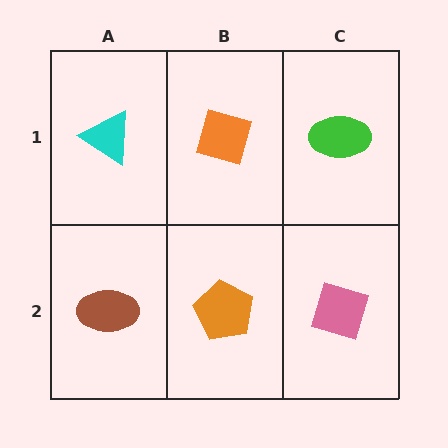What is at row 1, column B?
An orange diamond.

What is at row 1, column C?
A green ellipse.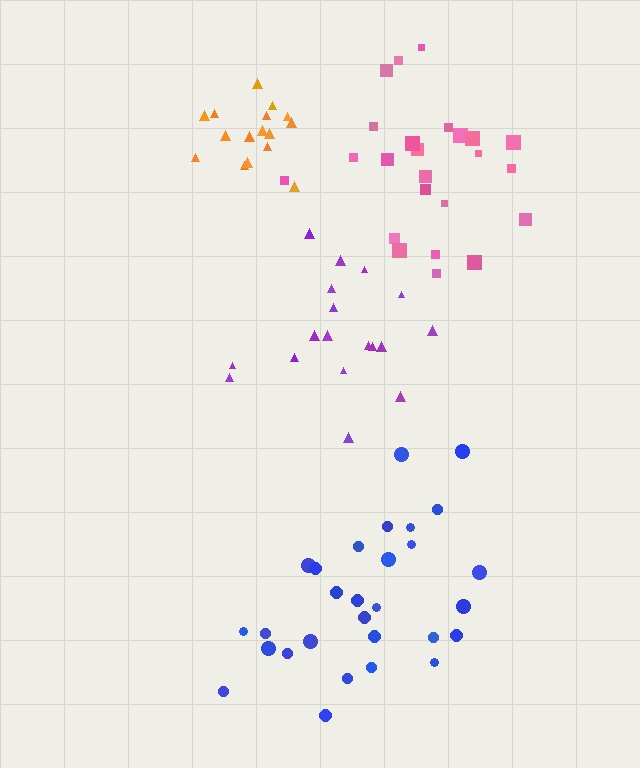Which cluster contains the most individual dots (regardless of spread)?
Blue (29).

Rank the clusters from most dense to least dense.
orange, blue, pink, purple.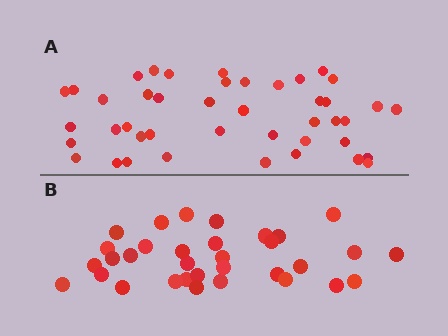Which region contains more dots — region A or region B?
Region A (the top region) has more dots.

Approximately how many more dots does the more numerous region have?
Region A has roughly 10 or so more dots than region B.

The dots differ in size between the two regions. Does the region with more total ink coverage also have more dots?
No. Region B has more total ink coverage because its dots are larger, but region A actually contains more individual dots. Total area can be misleading — the number of items is what matters here.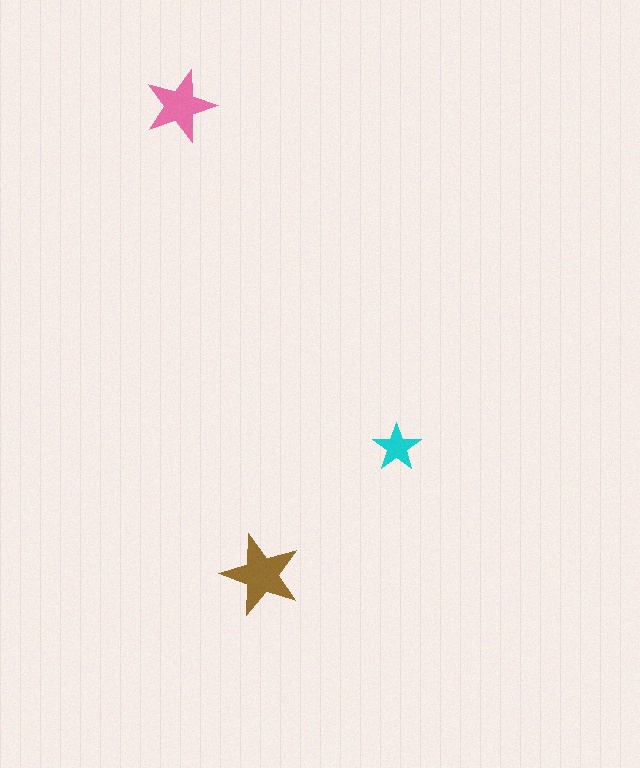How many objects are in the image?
There are 3 objects in the image.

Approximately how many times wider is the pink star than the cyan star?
About 1.5 times wider.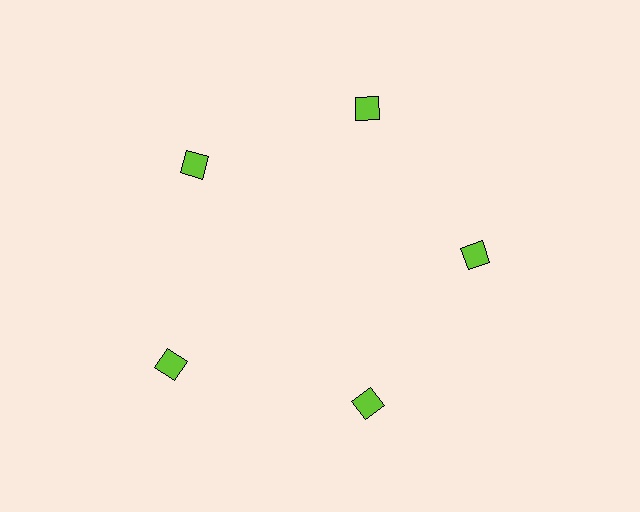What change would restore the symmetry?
The symmetry would be restored by moving it inward, back onto the ring so that all 5 squares sit at equal angles and equal distance from the center.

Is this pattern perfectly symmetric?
No. The 5 lime squares are arranged in a ring, but one element near the 8 o'clock position is pushed outward from the center, breaking the 5-fold rotational symmetry.